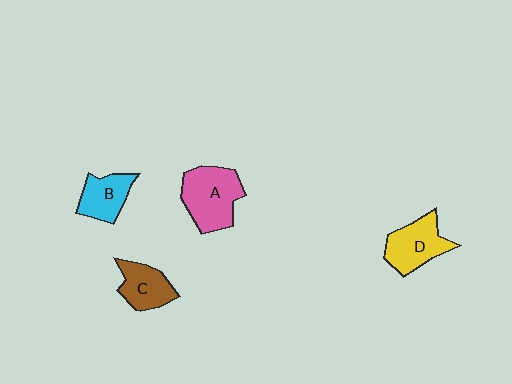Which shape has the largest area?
Shape A (pink).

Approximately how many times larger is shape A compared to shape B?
Approximately 1.6 times.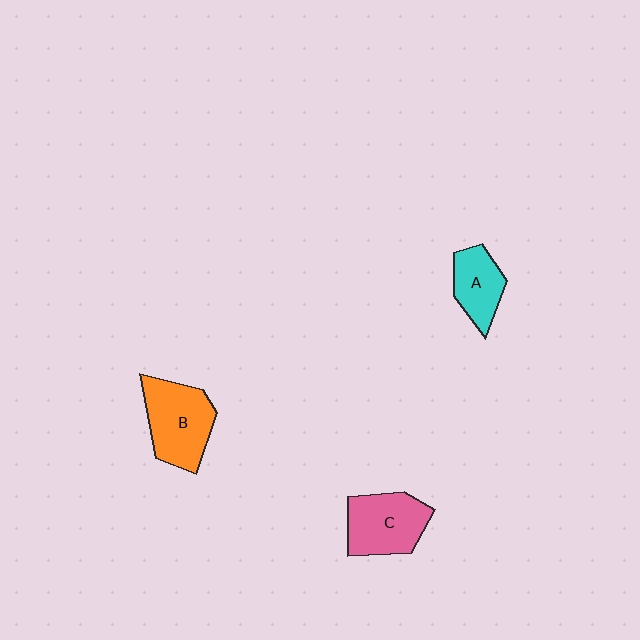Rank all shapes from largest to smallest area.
From largest to smallest: B (orange), C (pink), A (cyan).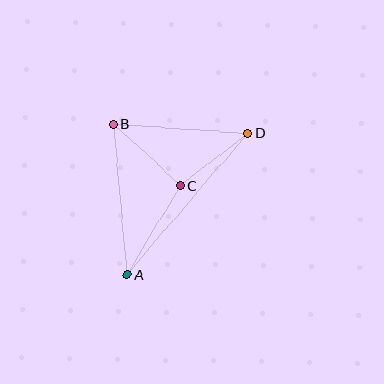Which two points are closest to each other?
Points C and D are closest to each other.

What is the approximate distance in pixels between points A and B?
The distance between A and B is approximately 151 pixels.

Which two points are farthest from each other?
Points A and D are farthest from each other.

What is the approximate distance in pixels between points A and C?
The distance between A and C is approximately 103 pixels.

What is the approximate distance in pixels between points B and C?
The distance between B and C is approximately 91 pixels.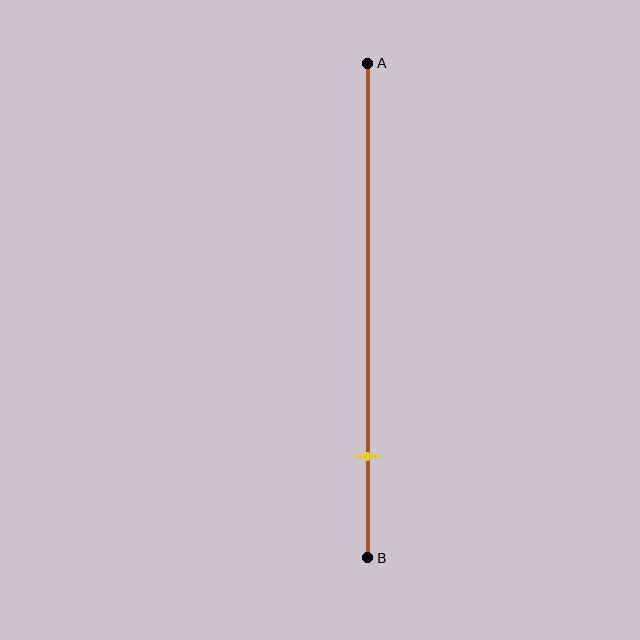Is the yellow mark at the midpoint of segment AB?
No, the mark is at about 80% from A, not at the 50% midpoint.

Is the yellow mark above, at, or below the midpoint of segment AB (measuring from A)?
The yellow mark is below the midpoint of segment AB.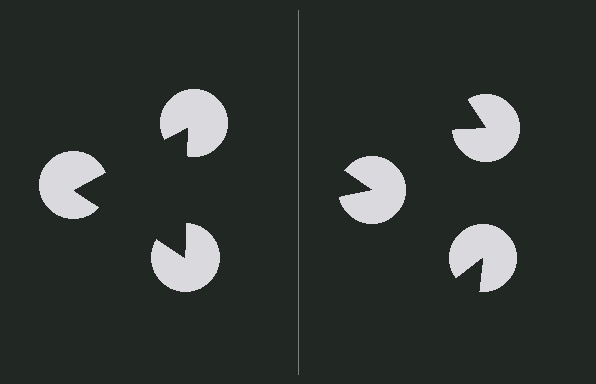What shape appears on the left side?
An illusory triangle.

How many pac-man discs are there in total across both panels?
6 — 3 on each side.